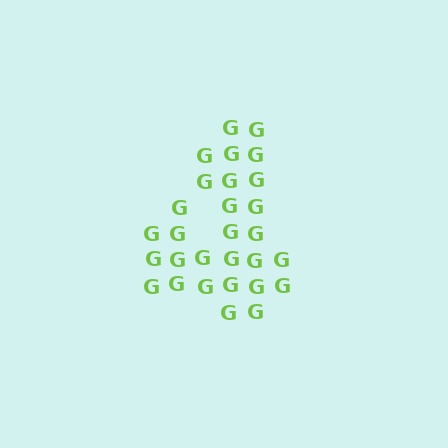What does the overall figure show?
The overall figure shows the digit 4.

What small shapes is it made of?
It is made of small letter G's.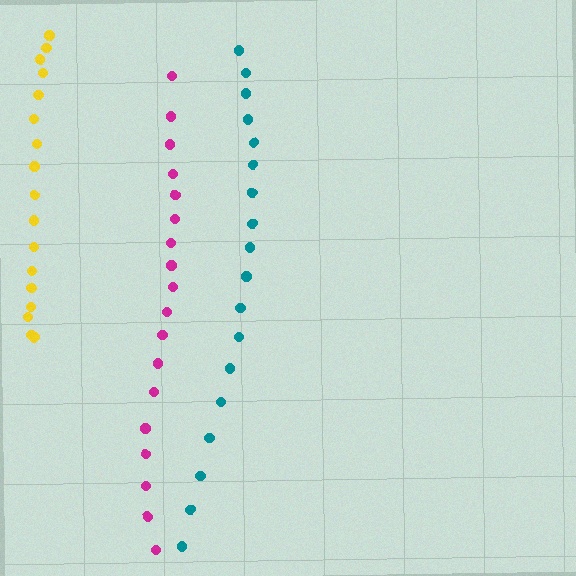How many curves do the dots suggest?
There are 3 distinct paths.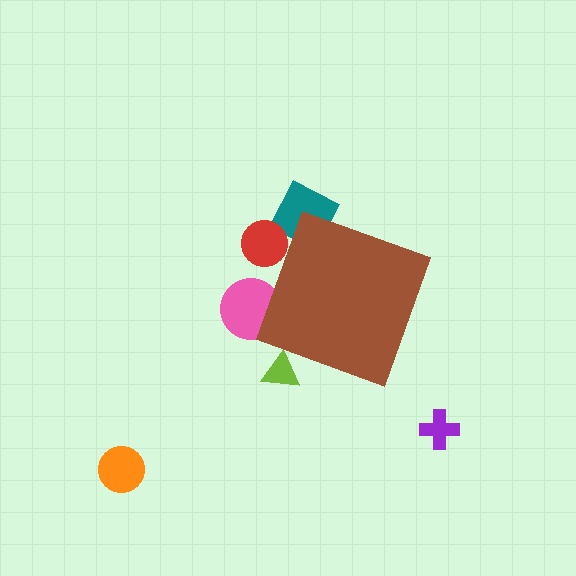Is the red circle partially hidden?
Yes, the red circle is partially hidden behind the brown diamond.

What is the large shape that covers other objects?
A brown diamond.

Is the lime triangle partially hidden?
Yes, the lime triangle is partially hidden behind the brown diamond.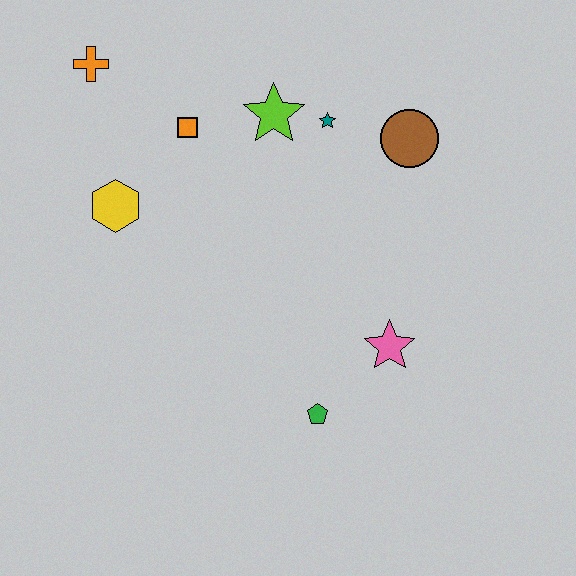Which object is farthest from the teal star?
The green pentagon is farthest from the teal star.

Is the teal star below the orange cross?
Yes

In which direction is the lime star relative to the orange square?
The lime star is to the right of the orange square.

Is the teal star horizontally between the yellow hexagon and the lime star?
No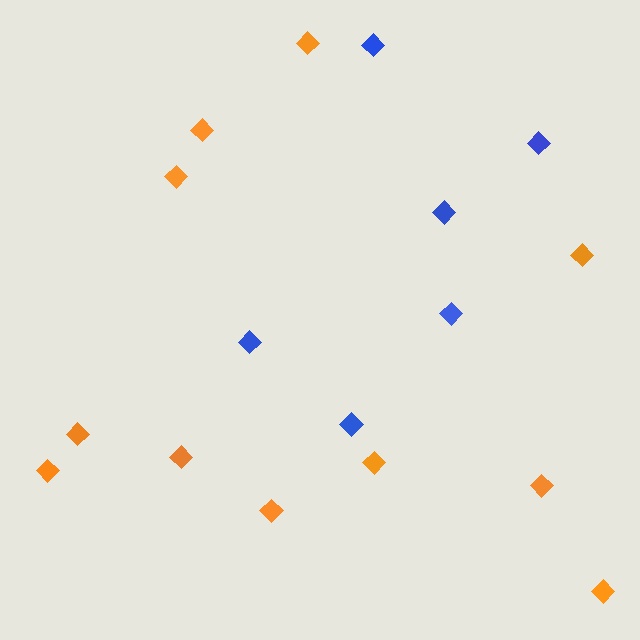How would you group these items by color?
There are 2 groups: one group of blue diamonds (6) and one group of orange diamonds (11).